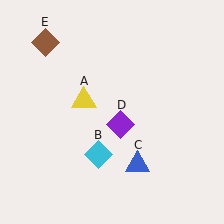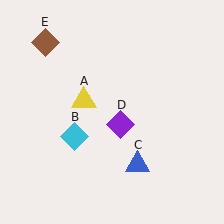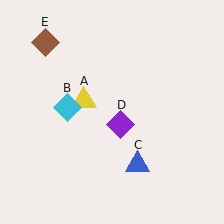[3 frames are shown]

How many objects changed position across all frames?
1 object changed position: cyan diamond (object B).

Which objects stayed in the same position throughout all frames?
Yellow triangle (object A) and blue triangle (object C) and purple diamond (object D) and brown diamond (object E) remained stationary.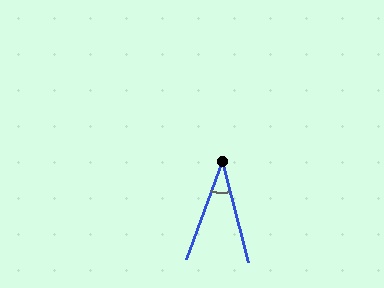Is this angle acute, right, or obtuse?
It is acute.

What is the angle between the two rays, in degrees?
Approximately 35 degrees.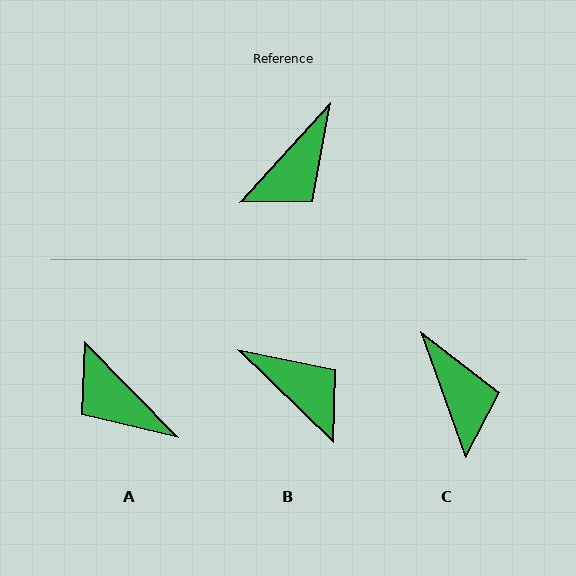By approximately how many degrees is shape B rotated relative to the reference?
Approximately 88 degrees counter-clockwise.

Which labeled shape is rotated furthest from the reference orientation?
A, about 93 degrees away.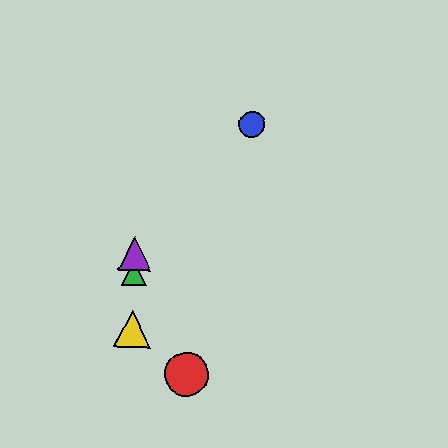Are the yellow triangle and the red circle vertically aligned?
No, the yellow triangle is at x≈132 and the red circle is at x≈186.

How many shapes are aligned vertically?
3 shapes (the green triangle, the yellow triangle, the purple triangle) are aligned vertically.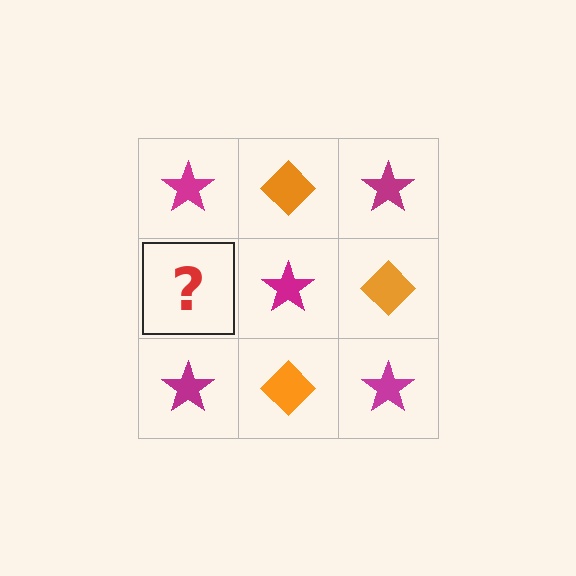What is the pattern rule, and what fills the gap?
The rule is that it alternates magenta star and orange diamond in a checkerboard pattern. The gap should be filled with an orange diamond.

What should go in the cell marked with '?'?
The missing cell should contain an orange diamond.